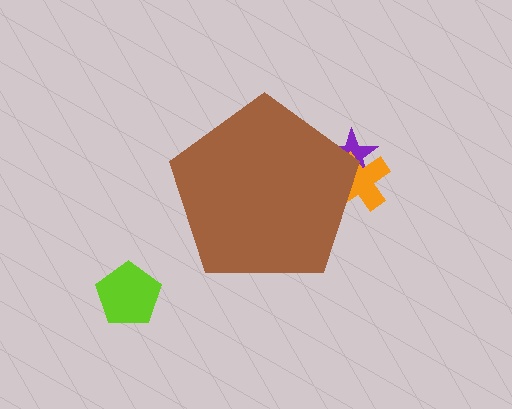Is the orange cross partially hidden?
Yes, the orange cross is partially hidden behind the brown pentagon.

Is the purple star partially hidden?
Yes, the purple star is partially hidden behind the brown pentagon.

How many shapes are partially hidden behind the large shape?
2 shapes are partially hidden.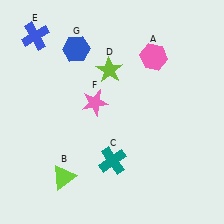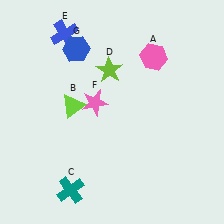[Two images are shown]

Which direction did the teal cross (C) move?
The teal cross (C) moved left.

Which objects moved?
The objects that moved are: the lime triangle (B), the teal cross (C), the blue cross (E).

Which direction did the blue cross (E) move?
The blue cross (E) moved right.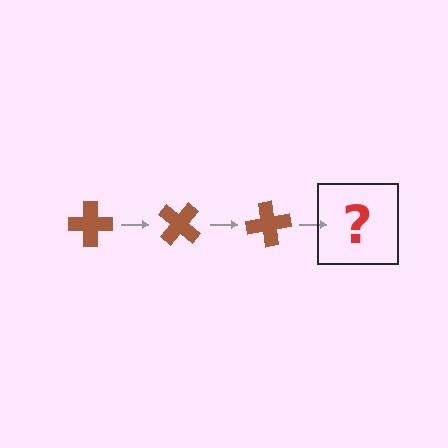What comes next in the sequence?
The next element should be a brown cross rotated 120 degrees.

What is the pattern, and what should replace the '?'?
The pattern is that the cross rotates 40 degrees each step. The '?' should be a brown cross rotated 120 degrees.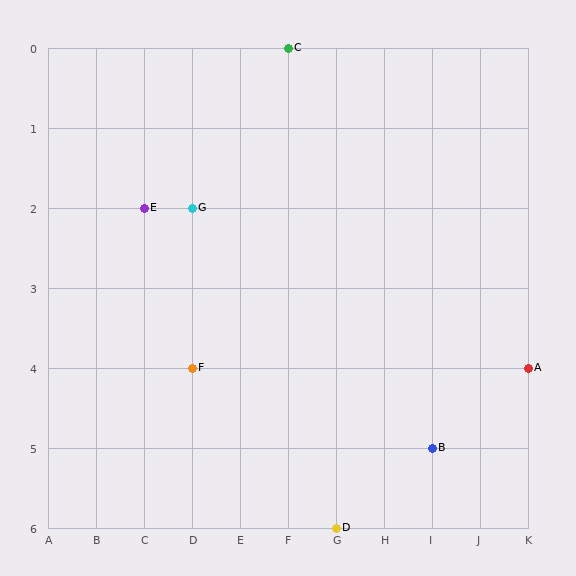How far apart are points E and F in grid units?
Points E and F are 1 column and 2 rows apart (about 2.2 grid units diagonally).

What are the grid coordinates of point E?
Point E is at grid coordinates (C, 2).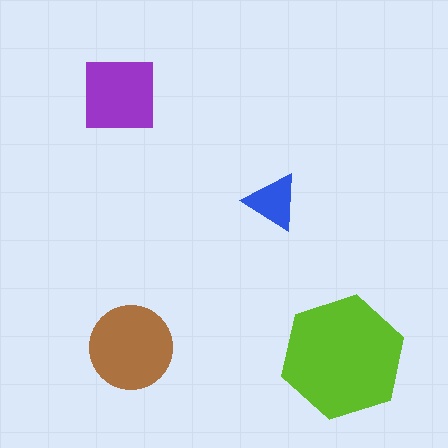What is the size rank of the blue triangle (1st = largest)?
4th.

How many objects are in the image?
There are 4 objects in the image.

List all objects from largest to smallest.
The lime hexagon, the brown circle, the purple square, the blue triangle.